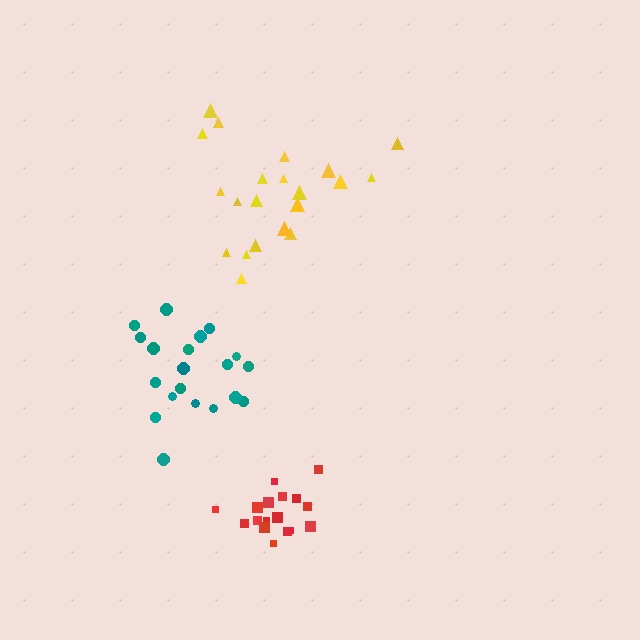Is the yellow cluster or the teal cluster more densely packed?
Teal.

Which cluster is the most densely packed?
Red.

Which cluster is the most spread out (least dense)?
Yellow.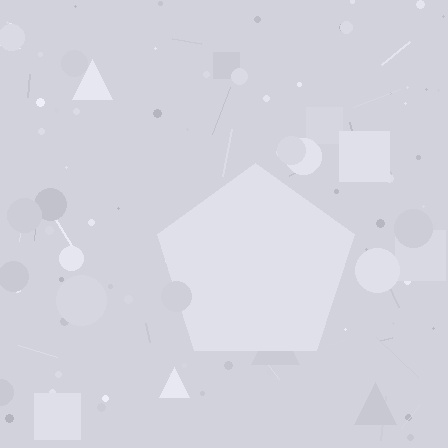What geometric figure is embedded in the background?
A pentagon is embedded in the background.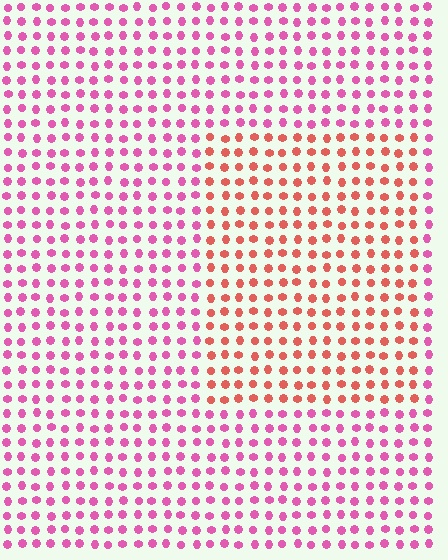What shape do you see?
I see a rectangle.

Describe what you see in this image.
The image is filled with small pink elements in a uniform arrangement. A rectangle-shaped region is visible where the elements are tinted to a slightly different hue, forming a subtle color boundary.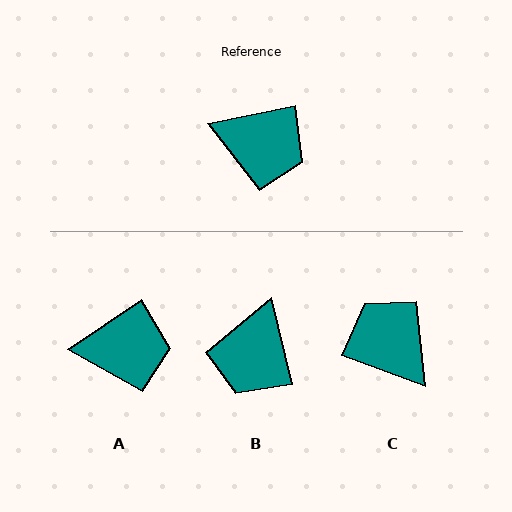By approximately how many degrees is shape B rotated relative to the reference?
Approximately 88 degrees clockwise.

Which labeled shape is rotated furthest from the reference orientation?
C, about 149 degrees away.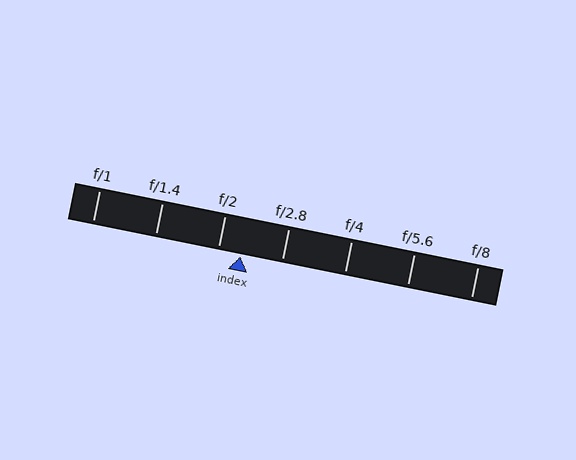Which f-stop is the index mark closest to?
The index mark is closest to f/2.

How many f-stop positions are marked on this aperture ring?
There are 7 f-stop positions marked.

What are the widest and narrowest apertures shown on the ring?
The widest aperture shown is f/1 and the narrowest is f/8.